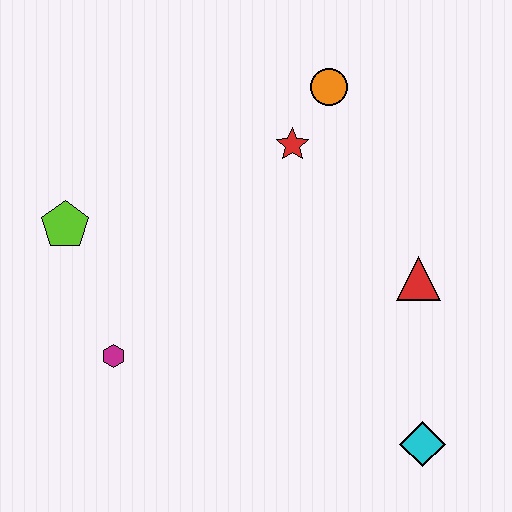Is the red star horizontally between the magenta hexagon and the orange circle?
Yes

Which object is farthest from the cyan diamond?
The lime pentagon is farthest from the cyan diamond.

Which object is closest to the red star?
The orange circle is closest to the red star.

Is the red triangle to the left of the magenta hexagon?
No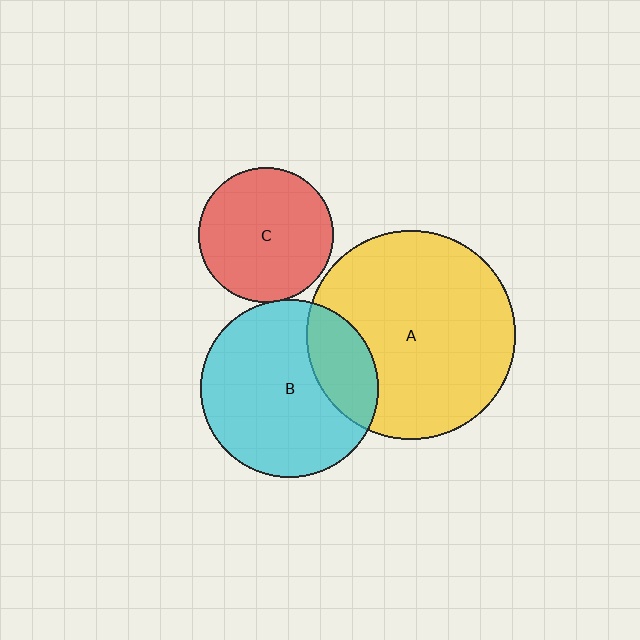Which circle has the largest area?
Circle A (yellow).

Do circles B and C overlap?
Yes.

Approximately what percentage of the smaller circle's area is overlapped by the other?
Approximately 5%.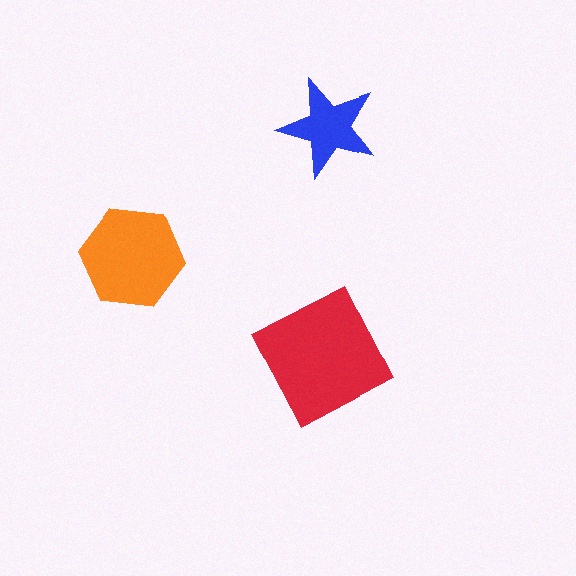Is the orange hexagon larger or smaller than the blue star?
Larger.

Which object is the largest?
The red square.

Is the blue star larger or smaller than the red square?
Smaller.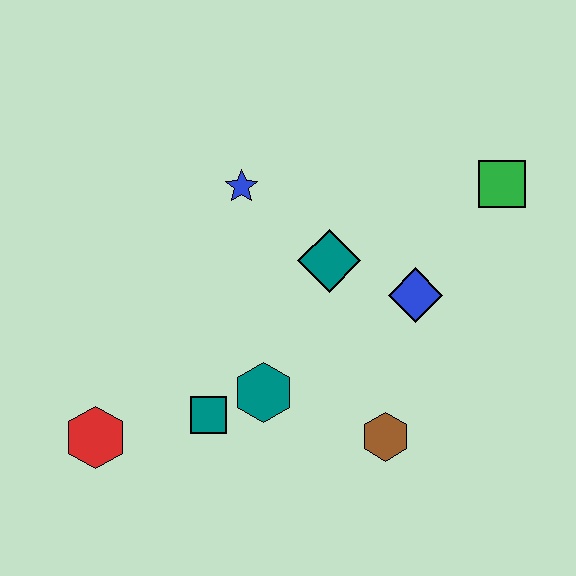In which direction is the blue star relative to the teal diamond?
The blue star is to the left of the teal diamond.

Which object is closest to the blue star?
The teal diamond is closest to the blue star.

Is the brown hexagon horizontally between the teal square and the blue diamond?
Yes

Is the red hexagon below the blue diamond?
Yes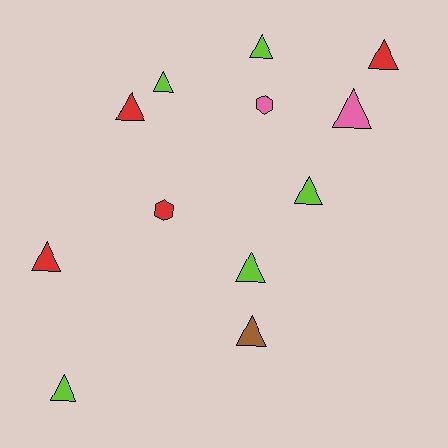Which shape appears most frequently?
Triangle, with 10 objects.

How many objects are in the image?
There are 12 objects.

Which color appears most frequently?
Lime, with 5 objects.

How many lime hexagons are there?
There are no lime hexagons.